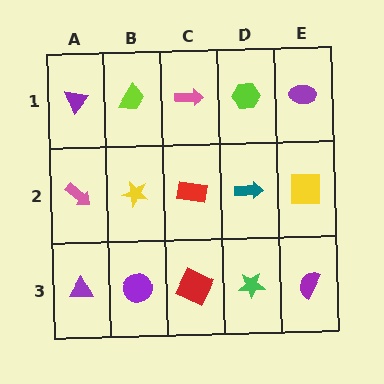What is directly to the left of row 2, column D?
A red rectangle.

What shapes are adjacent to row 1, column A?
A pink arrow (row 2, column A), a lime trapezoid (row 1, column B).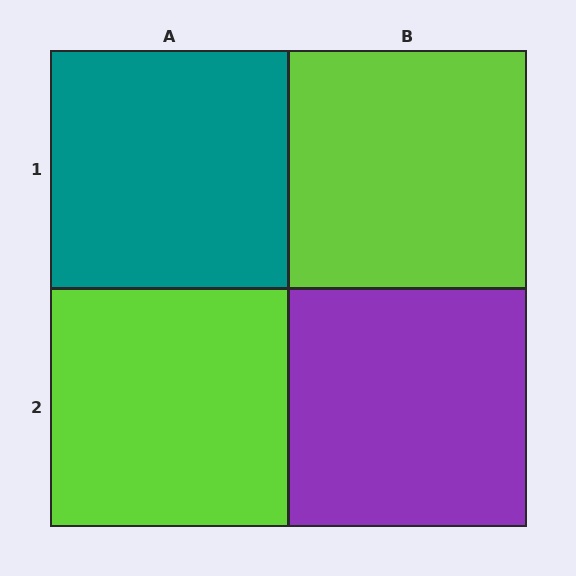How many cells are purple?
1 cell is purple.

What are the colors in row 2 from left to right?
Lime, purple.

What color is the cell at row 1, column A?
Teal.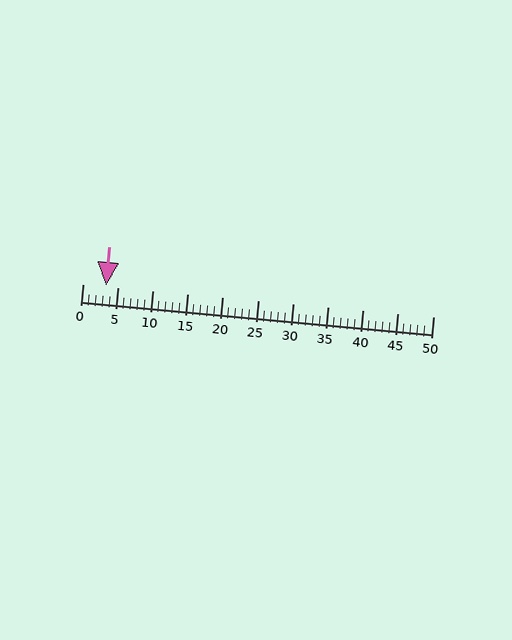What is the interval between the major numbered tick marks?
The major tick marks are spaced 5 units apart.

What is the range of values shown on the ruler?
The ruler shows values from 0 to 50.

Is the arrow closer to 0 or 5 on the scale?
The arrow is closer to 5.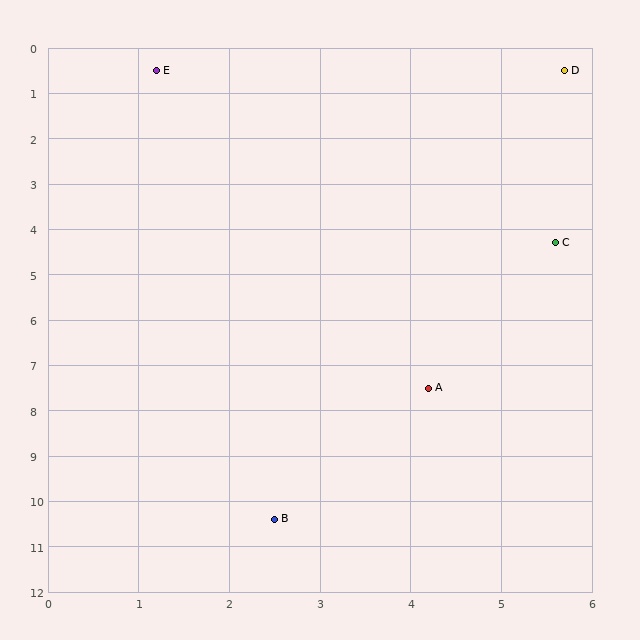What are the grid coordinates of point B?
Point B is at approximately (2.5, 10.4).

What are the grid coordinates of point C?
Point C is at approximately (5.6, 4.3).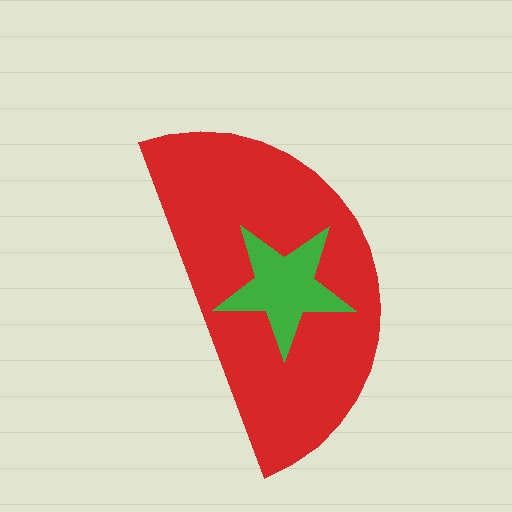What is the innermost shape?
The green star.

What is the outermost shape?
The red semicircle.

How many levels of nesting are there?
2.